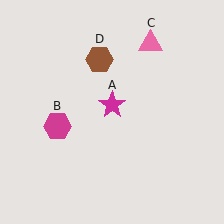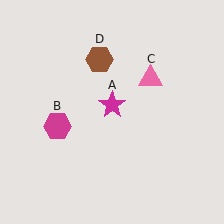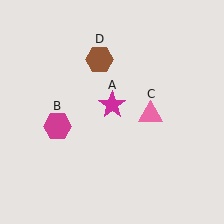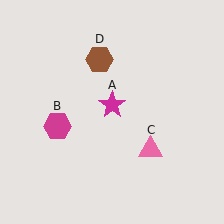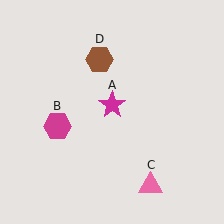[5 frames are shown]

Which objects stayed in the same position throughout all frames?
Magenta star (object A) and magenta hexagon (object B) and brown hexagon (object D) remained stationary.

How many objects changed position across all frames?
1 object changed position: pink triangle (object C).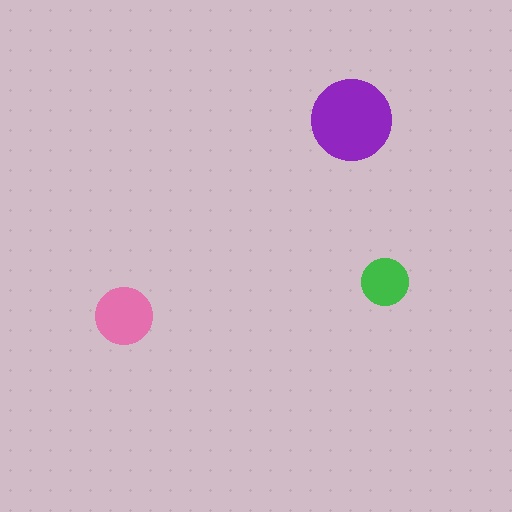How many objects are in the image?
There are 3 objects in the image.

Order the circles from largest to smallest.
the purple one, the pink one, the green one.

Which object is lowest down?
The pink circle is bottommost.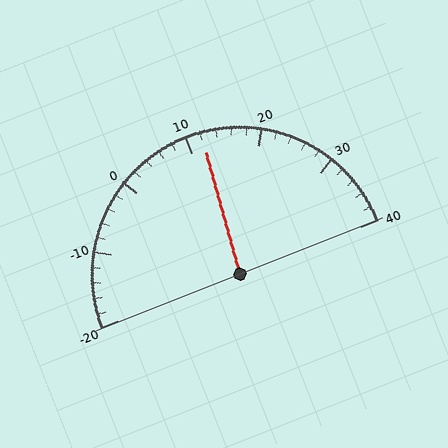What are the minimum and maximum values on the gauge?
The gauge ranges from -20 to 40.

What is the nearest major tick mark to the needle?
The nearest major tick mark is 10.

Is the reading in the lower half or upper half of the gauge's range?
The reading is in the upper half of the range (-20 to 40).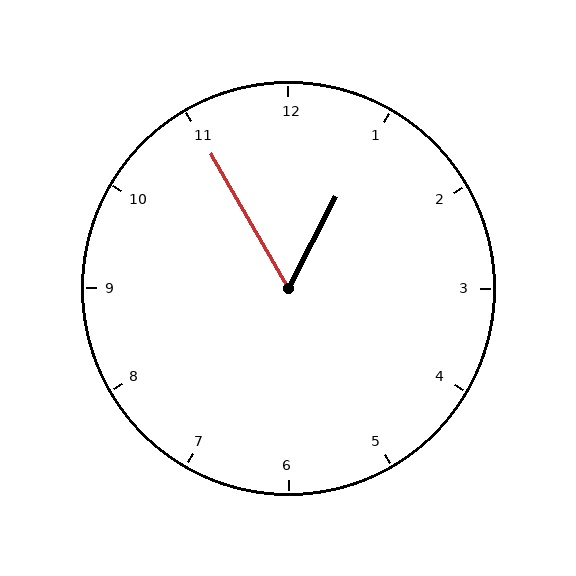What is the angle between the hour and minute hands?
Approximately 58 degrees.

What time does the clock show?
12:55.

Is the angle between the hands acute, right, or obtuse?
It is acute.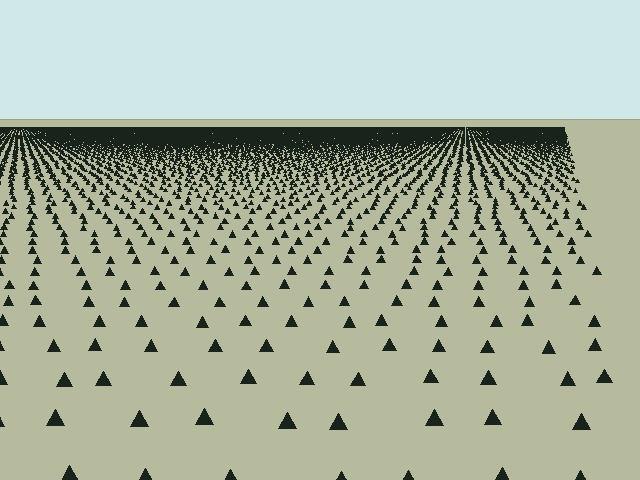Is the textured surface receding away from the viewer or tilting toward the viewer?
The surface is receding away from the viewer. Texture elements get smaller and denser toward the top.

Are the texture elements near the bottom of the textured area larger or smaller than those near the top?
Larger. Near the bottom, elements are closer to the viewer and appear at a bigger on-screen size.